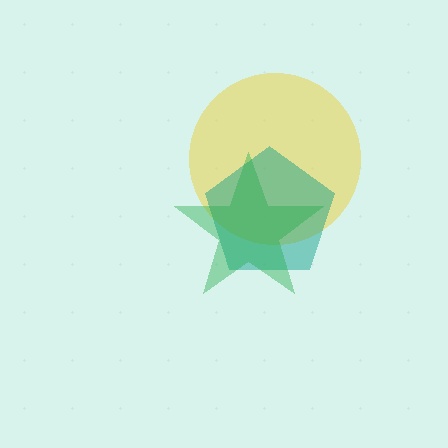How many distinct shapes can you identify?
There are 3 distinct shapes: a yellow circle, a teal pentagon, a green star.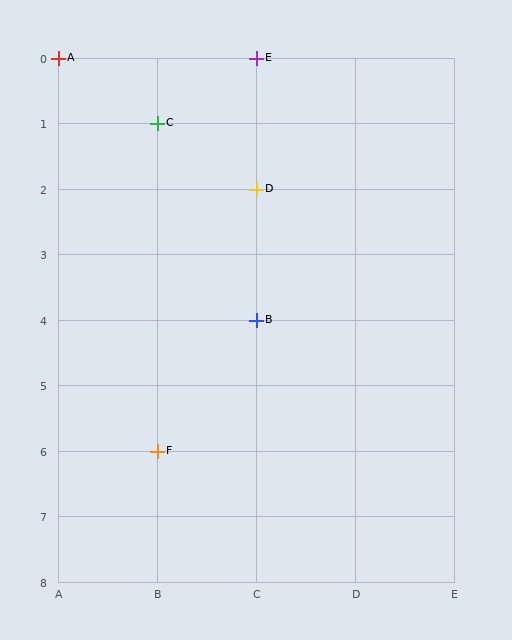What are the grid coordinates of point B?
Point B is at grid coordinates (C, 4).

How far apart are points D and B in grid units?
Points D and B are 2 rows apart.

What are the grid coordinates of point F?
Point F is at grid coordinates (B, 6).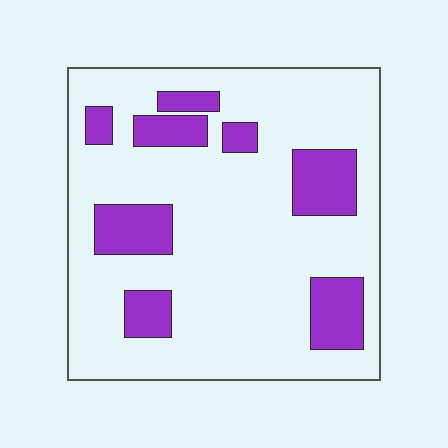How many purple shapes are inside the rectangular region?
8.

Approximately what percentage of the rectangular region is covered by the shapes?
Approximately 20%.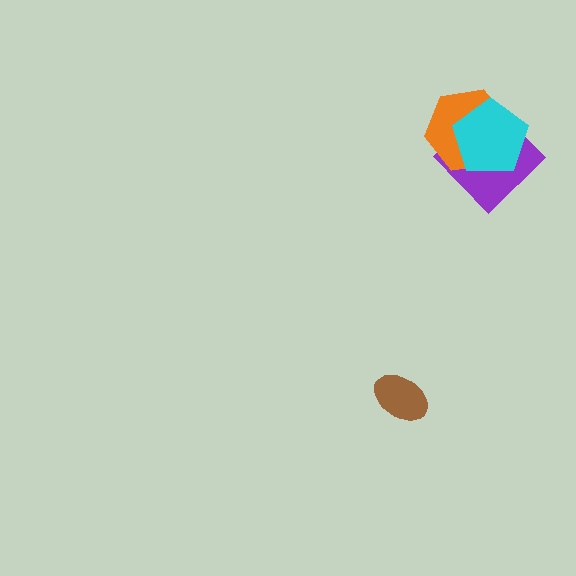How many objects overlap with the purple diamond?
2 objects overlap with the purple diamond.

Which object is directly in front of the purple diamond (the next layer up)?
The orange hexagon is directly in front of the purple diamond.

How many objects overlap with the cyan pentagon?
2 objects overlap with the cyan pentagon.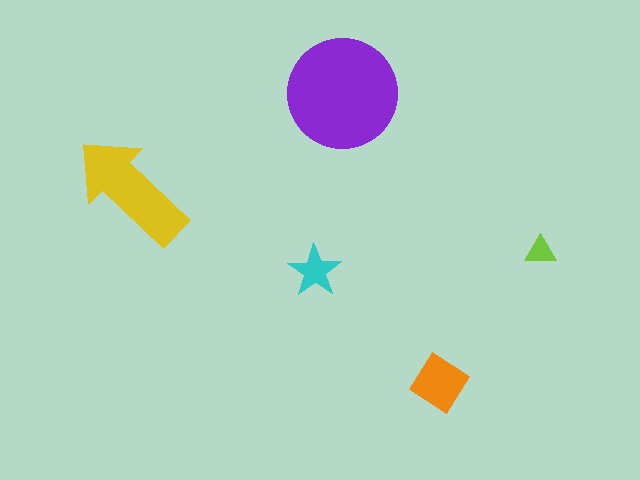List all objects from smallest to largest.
The lime triangle, the cyan star, the orange diamond, the yellow arrow, the purple circle.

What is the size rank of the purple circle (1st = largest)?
1st.